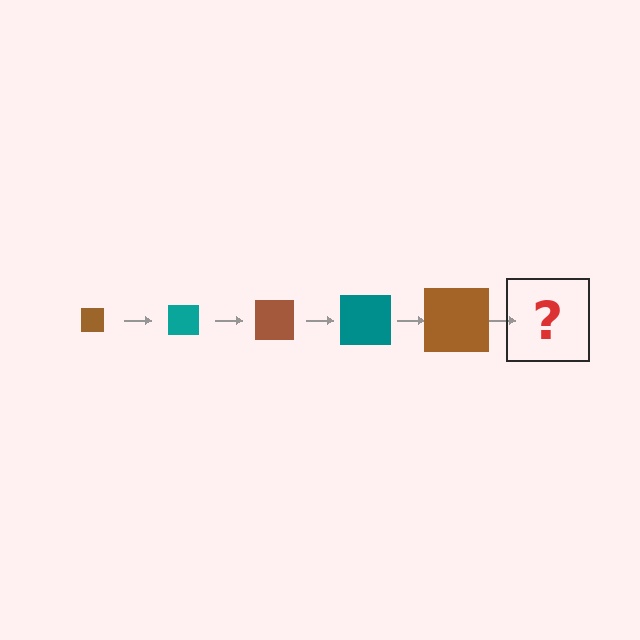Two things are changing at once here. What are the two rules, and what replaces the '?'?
The two rules are that the square grows larger each step and the color cycles through brown and teal. The '?' should be a teal square, larger than the previous one.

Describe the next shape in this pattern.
It should be a teal square, larger than the previous one.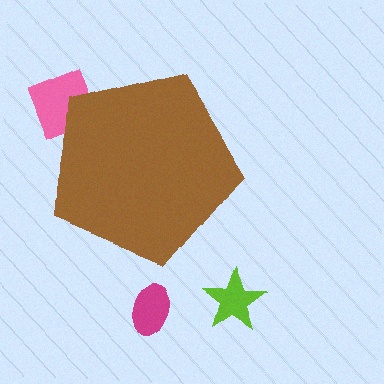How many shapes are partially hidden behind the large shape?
1 shape is partially hidden.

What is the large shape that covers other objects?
A brown pentagon.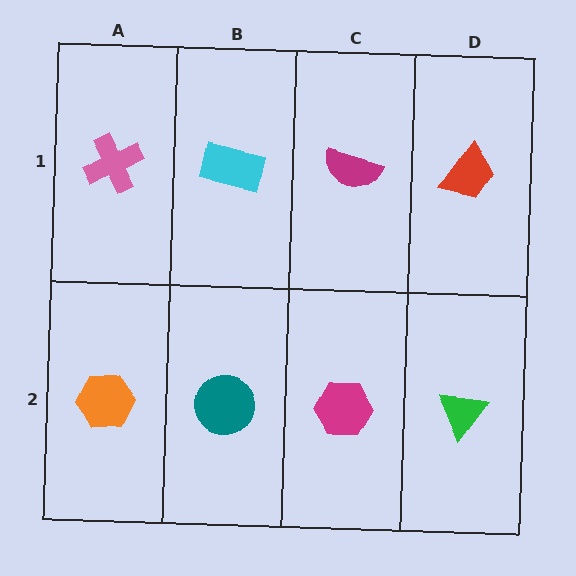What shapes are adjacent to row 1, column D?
A green triangle (row 2, column D), a magenta semicircle (row 1, column C).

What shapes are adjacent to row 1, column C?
A magenta hexagon (row 2, column C), a cyan rectangle (row 1, column B), a red trapezoid (row 1, column D).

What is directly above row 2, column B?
A cyan rectangle.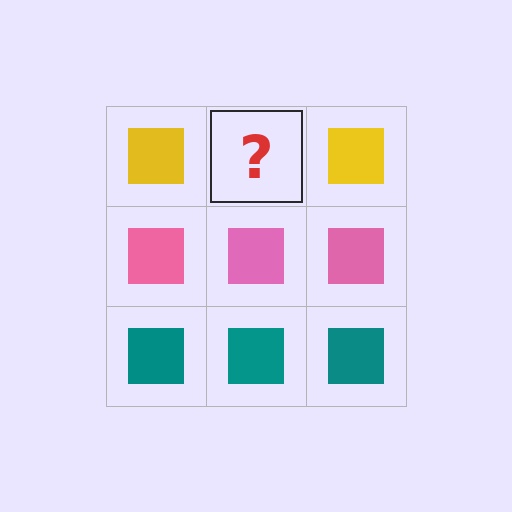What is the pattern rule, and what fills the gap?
The rule is that each row has a consistent color. The gap should be filled with a yellow square.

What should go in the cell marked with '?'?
The missing cell should contain a yellow square.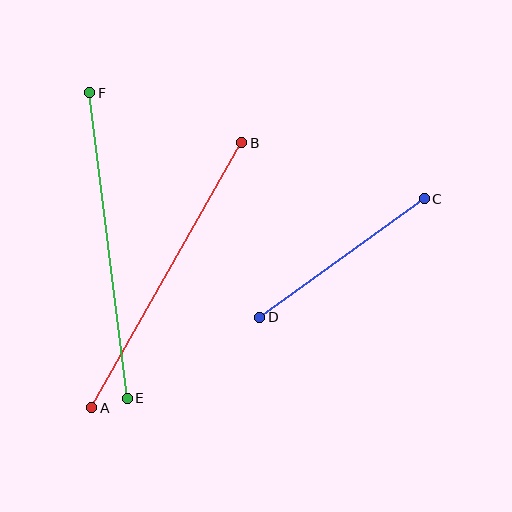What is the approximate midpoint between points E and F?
The midpoint is at approximately (108, 246) pixels.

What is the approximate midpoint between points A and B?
The midpoint is at approximately (167, 275) pixels.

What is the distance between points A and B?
The distance is approximately 305 pixels.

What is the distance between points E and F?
The distance is approximately 308 pixels.